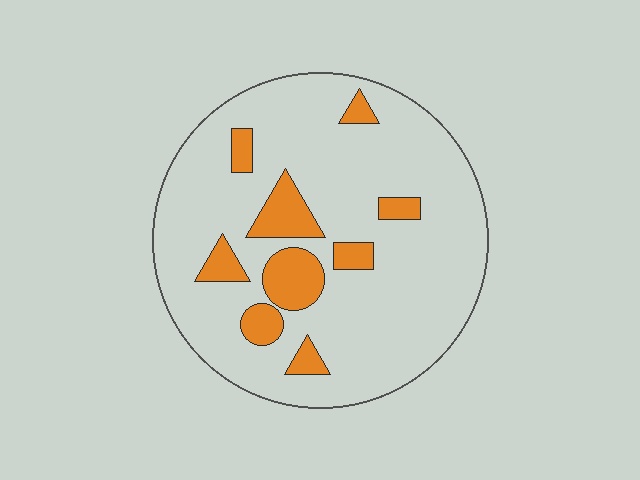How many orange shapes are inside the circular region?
9.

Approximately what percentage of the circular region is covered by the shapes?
Approximately 15%.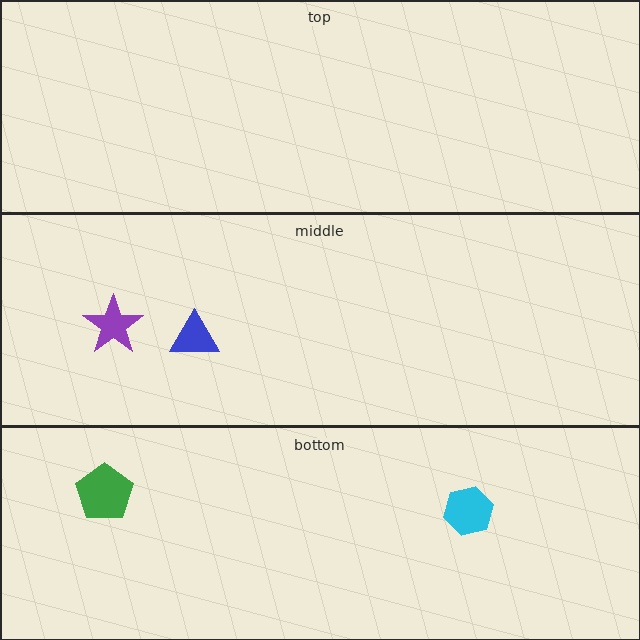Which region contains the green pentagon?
The bottom region.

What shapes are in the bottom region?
The cyan hexagon, the green pentagon.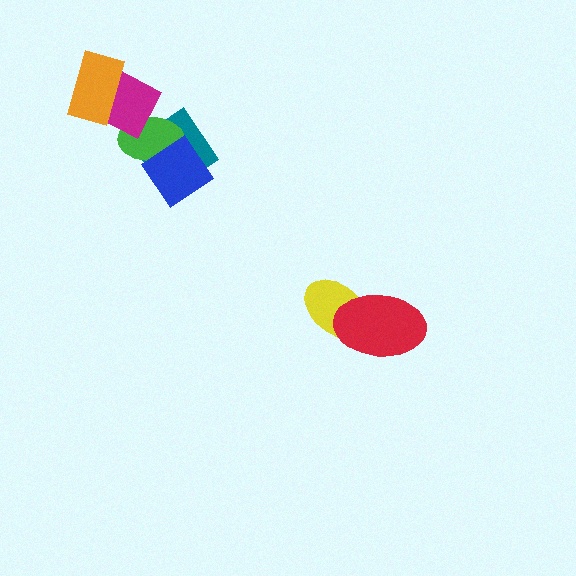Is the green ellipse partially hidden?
Yes, it is partially covered by another shape.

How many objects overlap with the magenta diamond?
2 objects overlap with the magenta diamond.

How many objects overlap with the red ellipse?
1 object overlaps with the red ellipse.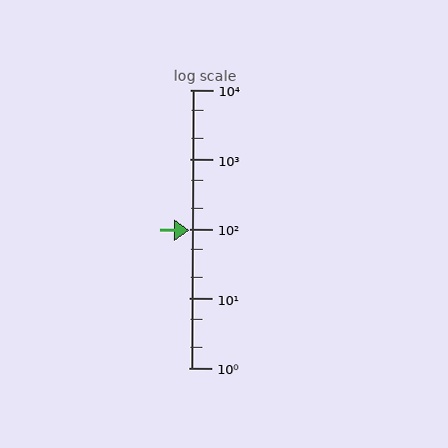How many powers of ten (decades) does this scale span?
The scale spans 4 decades, from 1 to 10000.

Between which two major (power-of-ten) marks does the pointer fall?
The pointer is between 10 and 100.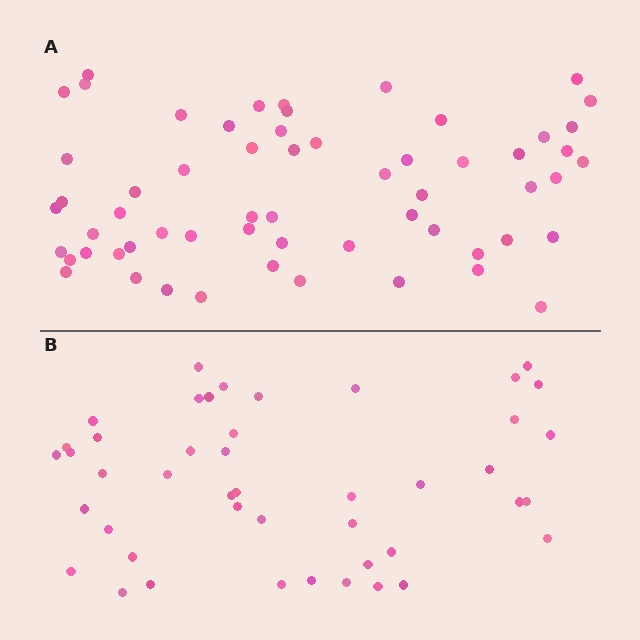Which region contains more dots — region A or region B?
Region A (the top region) has more dots.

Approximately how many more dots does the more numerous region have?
Region A has approximately 15 more dots than region B.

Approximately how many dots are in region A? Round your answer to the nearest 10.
About 60 dots.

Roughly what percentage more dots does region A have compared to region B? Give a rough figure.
About 35% more.